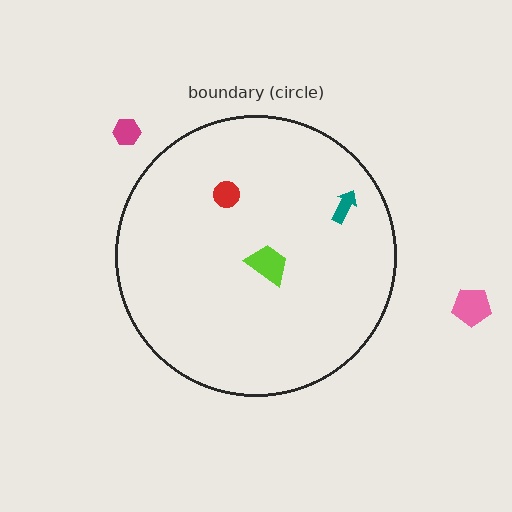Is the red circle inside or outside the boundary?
Inside.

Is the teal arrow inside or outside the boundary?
Inside.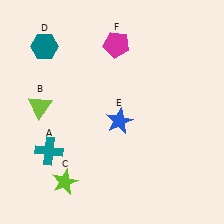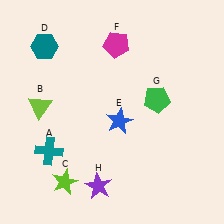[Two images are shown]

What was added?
A green pentagon (G), a purple star (H) were added in Image 2.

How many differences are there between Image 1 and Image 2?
There are 2 differences between the two images.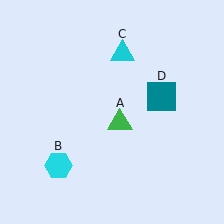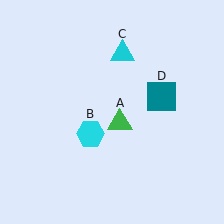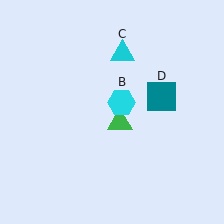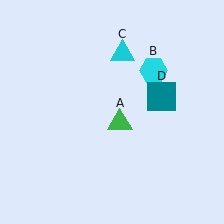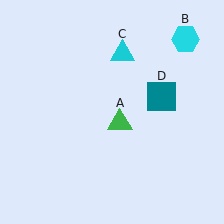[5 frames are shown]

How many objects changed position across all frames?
1 object changed position: cyan hexagon (object B).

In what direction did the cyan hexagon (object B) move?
The cyan hexagon (object B) moved up and to the right.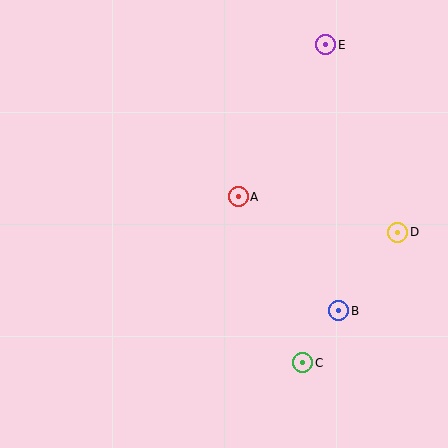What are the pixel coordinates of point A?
Point A is at (238, 197).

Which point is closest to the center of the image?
Point A at (238, 197) is closest to the center.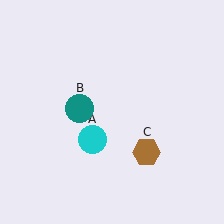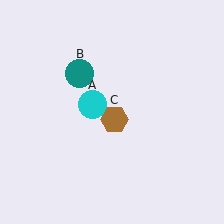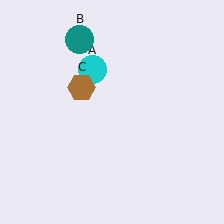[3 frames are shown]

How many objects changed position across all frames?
3 objects changed position: cyan circle (object A), teal circle (object B), brown hexagon (object C).